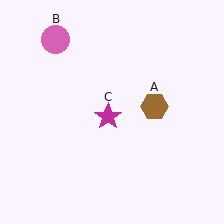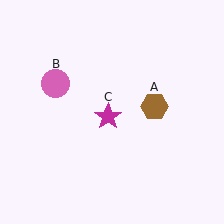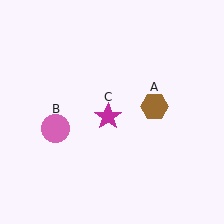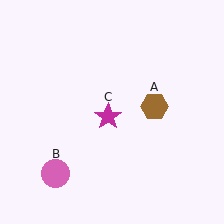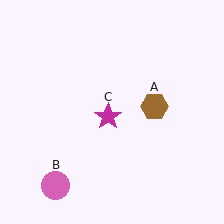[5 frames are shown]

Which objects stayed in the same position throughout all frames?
Brown hexagon (object A) and magenta star (object C) remained stationary.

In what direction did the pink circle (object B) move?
The pink circle (object B) moved down.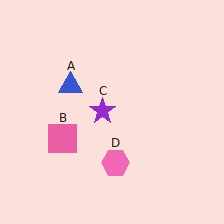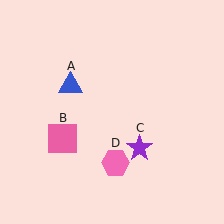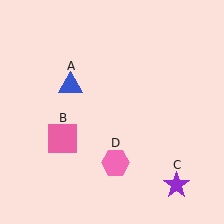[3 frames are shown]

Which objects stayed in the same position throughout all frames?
Blue triangle (object A) and pink square (object B) and pink hexagon (object D) remained stationary.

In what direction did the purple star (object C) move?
The purple star (object C) moved down and to the right.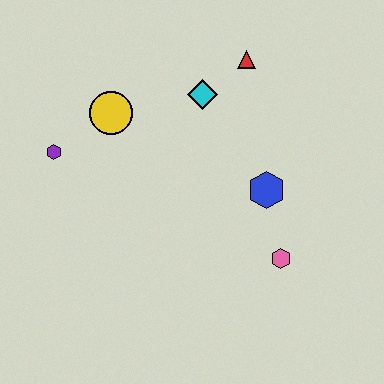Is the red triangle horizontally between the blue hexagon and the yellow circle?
Yes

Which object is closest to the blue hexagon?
The pink hexagon is closest to the blue hexagon.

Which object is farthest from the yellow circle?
The pink hexagon is farthest from the yellow circle.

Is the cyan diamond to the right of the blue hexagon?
No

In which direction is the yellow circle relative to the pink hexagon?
The yellow circle is to the left of the pink hexagon.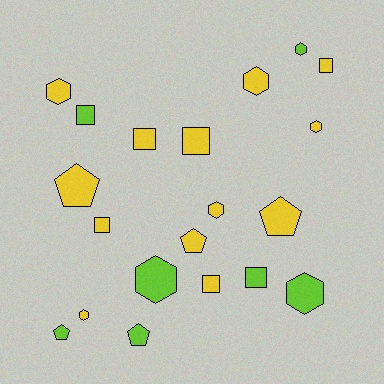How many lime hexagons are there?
There are 3 lime hexagons.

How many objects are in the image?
There are 20 objects.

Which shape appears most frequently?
Hexagon, with 8 objects.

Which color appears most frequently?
Yellow, with 13 objects.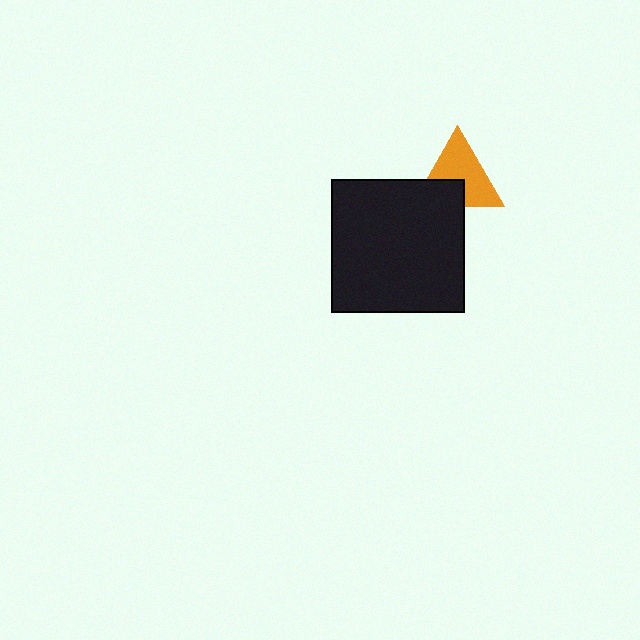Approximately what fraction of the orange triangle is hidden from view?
Roughly 33% of the orange triangle is hidden behind the black square.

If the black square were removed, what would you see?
You would see the complete orange triangle.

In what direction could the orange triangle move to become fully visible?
The orange triangle could move up. That would shift it out from behind the black square entirely.